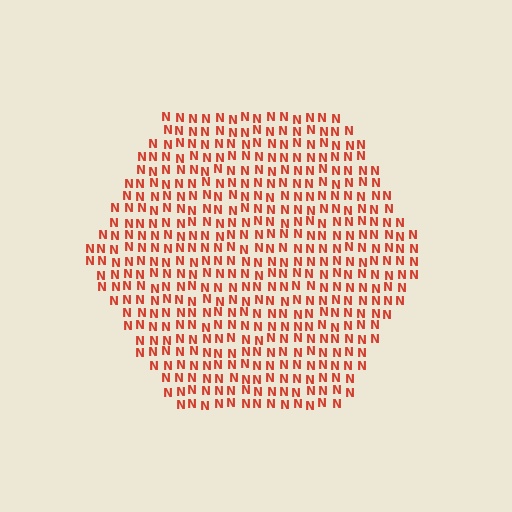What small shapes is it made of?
It is made of small letter N's.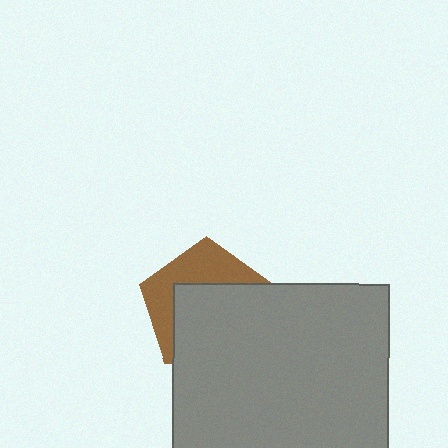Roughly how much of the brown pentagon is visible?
A small part of it is visible (roughly 41%).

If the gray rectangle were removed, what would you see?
You would see the complete brown pentagon.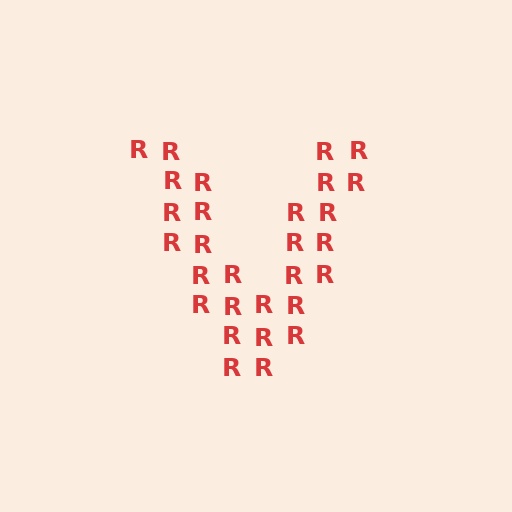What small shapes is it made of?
It is made of small letter R's.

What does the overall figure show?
The overall figure shows the letter V.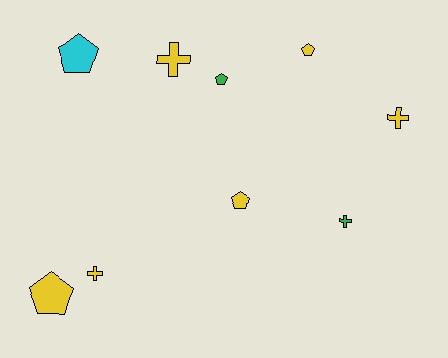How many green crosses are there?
There is 1 green cross.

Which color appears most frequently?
Yellow, with 6 objects.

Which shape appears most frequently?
Pentagon, with 5 objects.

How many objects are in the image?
There are 9 objects.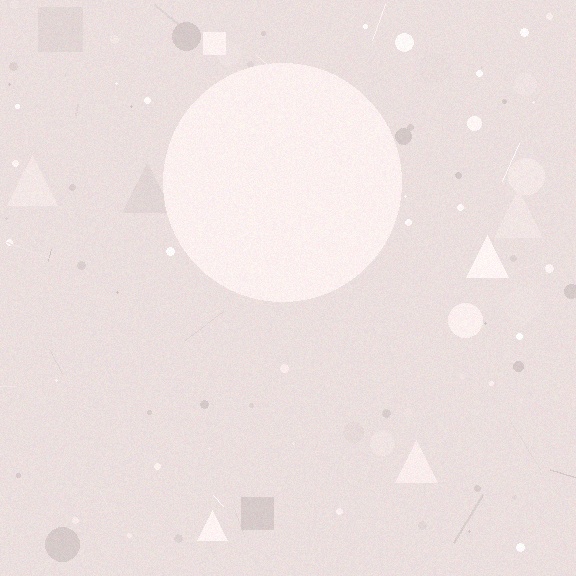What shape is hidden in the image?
A circle is hidden in the image.